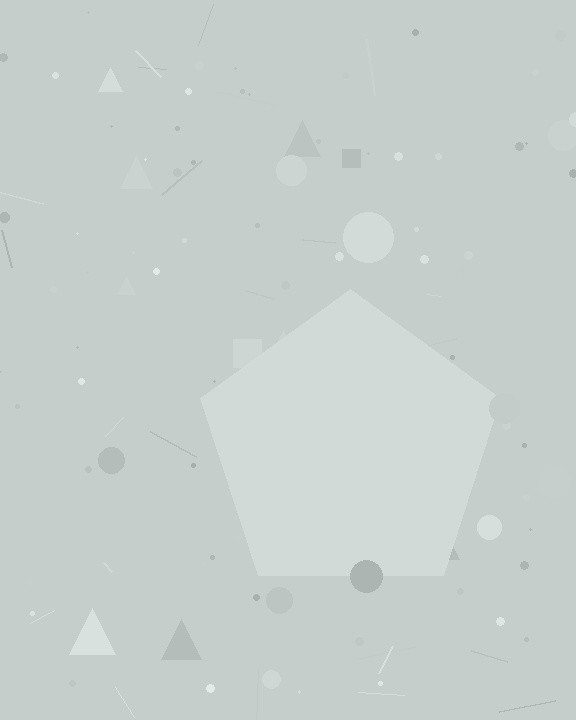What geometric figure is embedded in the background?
A pentagon is embedded in the background.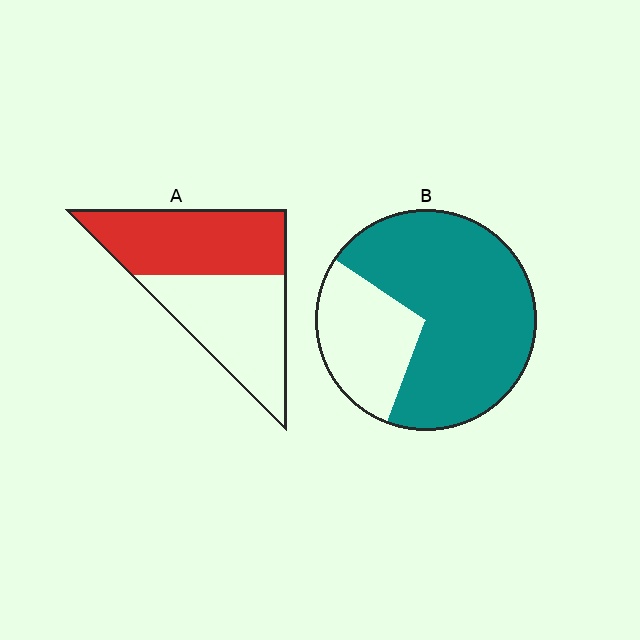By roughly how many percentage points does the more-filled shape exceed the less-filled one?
By roughly 20 percentage points (B over A).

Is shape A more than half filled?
Roughly half.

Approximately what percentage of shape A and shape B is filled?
A is approximately 50% and B is approximately 70%.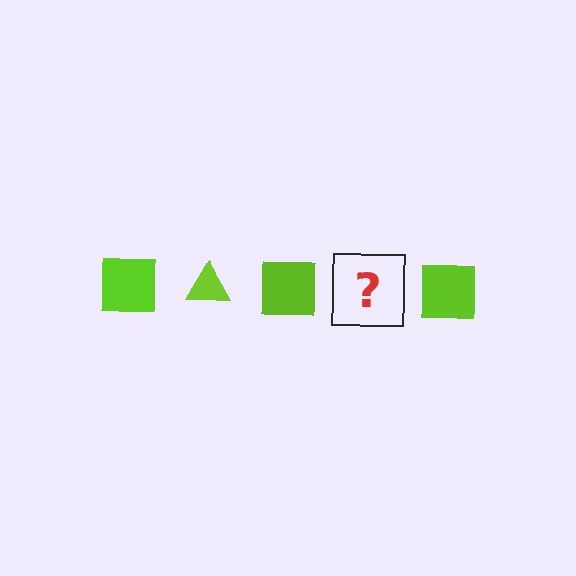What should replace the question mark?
The question mark should be replaced with a lime triangle.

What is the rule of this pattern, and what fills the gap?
The rule is that the pattern cycles through square, triangle shapes in lime. The gap should be filled with a lime triangle.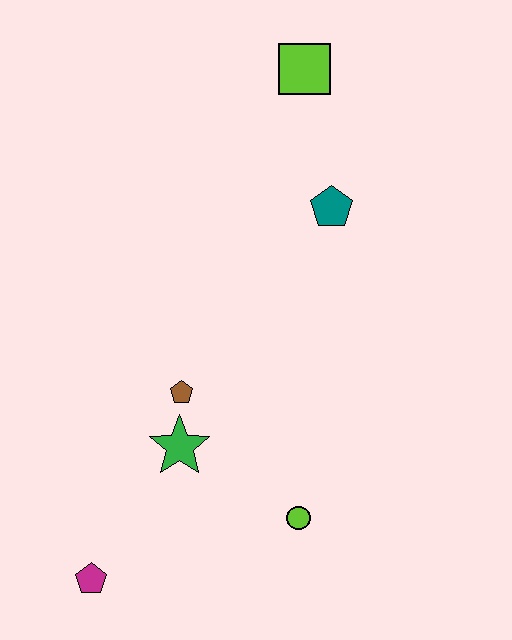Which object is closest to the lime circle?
The green star is closest to the lime circle.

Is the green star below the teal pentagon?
Yes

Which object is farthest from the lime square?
The magenta pentagon is farthest from the lime square.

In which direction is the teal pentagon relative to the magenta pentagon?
The teal pentagon is above the magenta pentagon.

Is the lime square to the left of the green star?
No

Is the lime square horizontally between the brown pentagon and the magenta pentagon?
No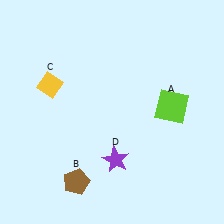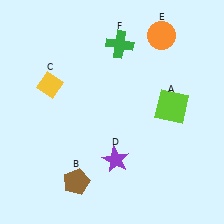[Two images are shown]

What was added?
An orange circle (E), a green cross (F) were added in Image 2.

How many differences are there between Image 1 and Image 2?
There are 2 differences between the two images.